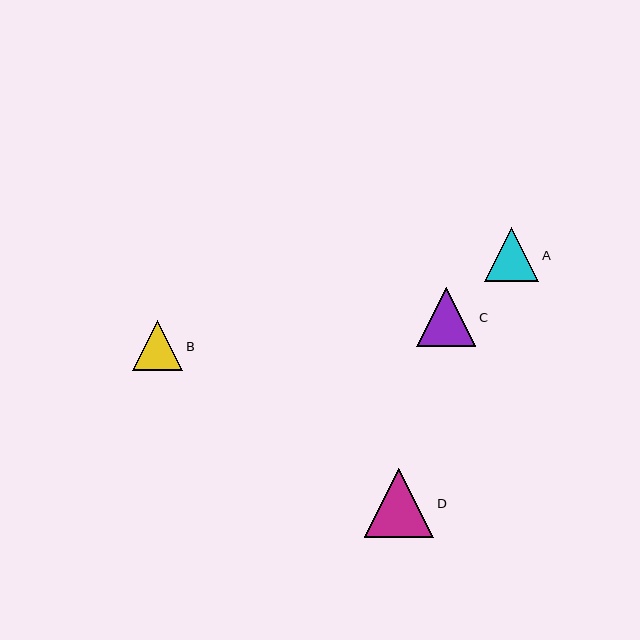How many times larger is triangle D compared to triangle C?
Triangle D is approximately 1.2 times the size of triangle C.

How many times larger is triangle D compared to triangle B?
Triangle D is approximately 1.4 times the size of triangle B.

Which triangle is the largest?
Triangle D is the largest with a size of approximately 70 pixels.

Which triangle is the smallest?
Triangle B is the smallest with a size of approximately 50 pixels.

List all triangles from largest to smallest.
From largest to smallest: D, C, A, B.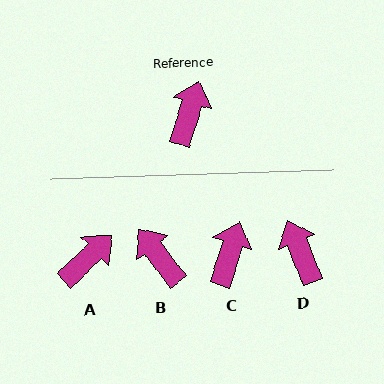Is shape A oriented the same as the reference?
No, it is off by about 29 degrees.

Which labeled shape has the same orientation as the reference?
C.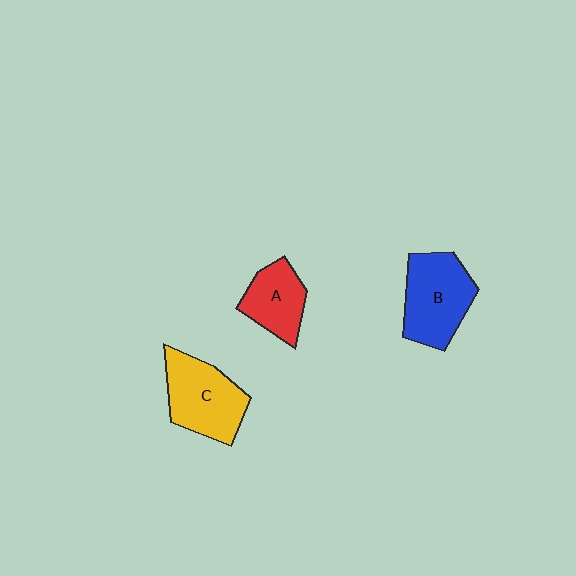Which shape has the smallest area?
Shape A (red).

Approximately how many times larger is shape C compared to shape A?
Approximately 1.4 times.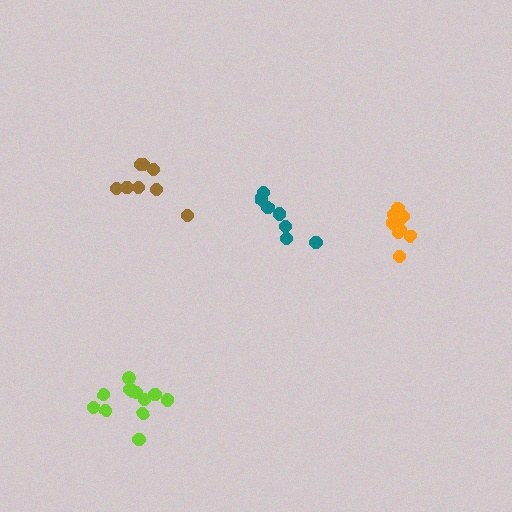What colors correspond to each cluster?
The clusters are colored: orange, lime, brown, teal.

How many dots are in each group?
Group 1: 9 dots, Group 2: 12 dots, Group 3: 8 dots, Group 4: 8 dots (37 total).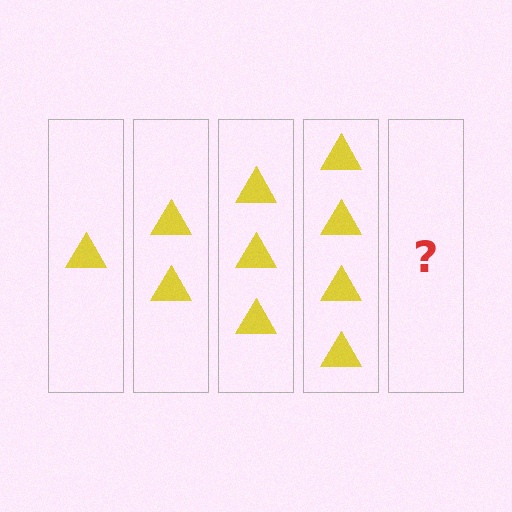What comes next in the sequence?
The next element should be 5 triangles.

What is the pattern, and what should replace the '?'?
The pattern is that each step adds one more triangle. The '?' should be 5 triangles.